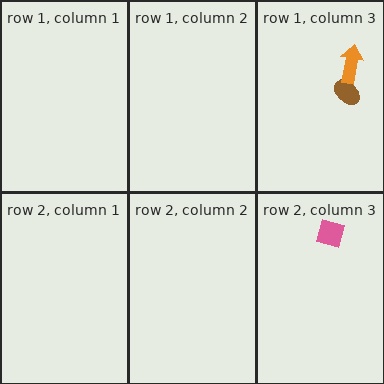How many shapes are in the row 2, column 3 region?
1.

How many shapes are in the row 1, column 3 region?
2.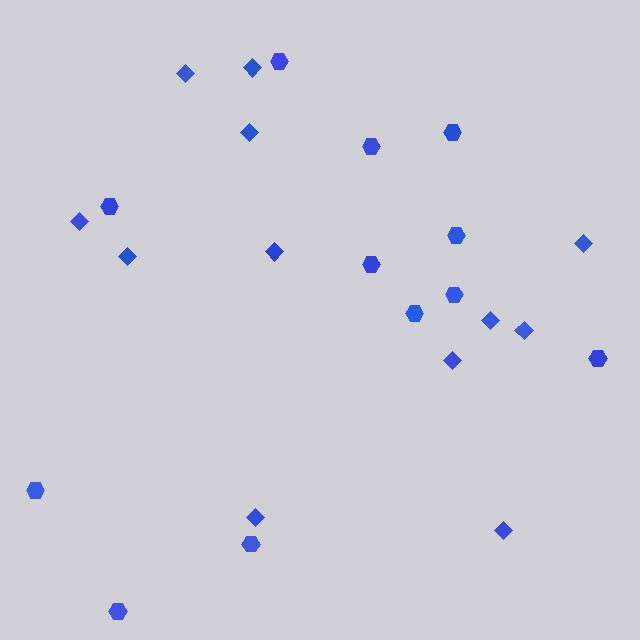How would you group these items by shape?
There are 2 groups: one group of hexagons (12) and one group of diamonds (12).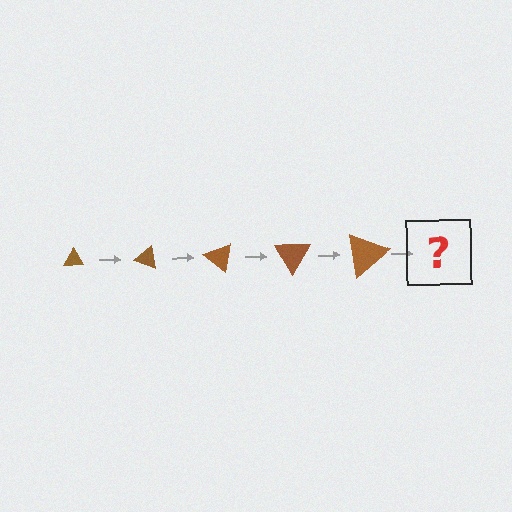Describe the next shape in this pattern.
It should be a triangle, larger than the previous one and rotated 100 degrees from the start.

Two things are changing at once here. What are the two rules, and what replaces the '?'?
The two rules are that the triangle grows larger each step and it rotates 20 degrees each step. The '?' should be a triangle, larger than the previous one and rotated 100 degrees from the start.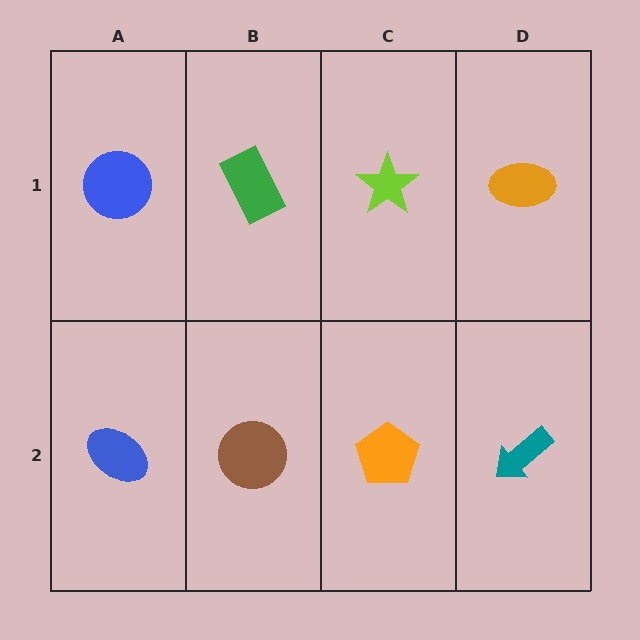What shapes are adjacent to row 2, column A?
A blue circle (row 1, column A), a brown circle (row 2, column B).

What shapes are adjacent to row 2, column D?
An orange ellipse (row 1, column D), an orange pentagon (row 2, column C).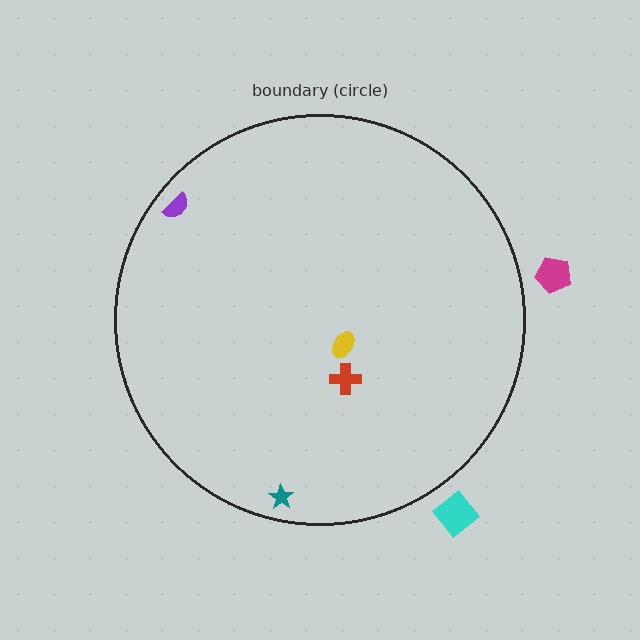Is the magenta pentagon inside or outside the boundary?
Outside.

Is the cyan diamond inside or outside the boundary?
Outside.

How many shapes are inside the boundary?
4 inside, 2 outside.